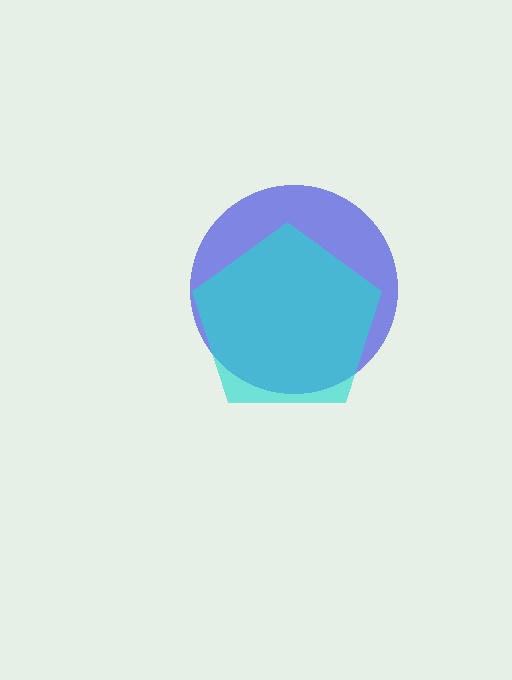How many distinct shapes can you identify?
There are 2 distinct shapes: a blue circle, a cyan pentagon.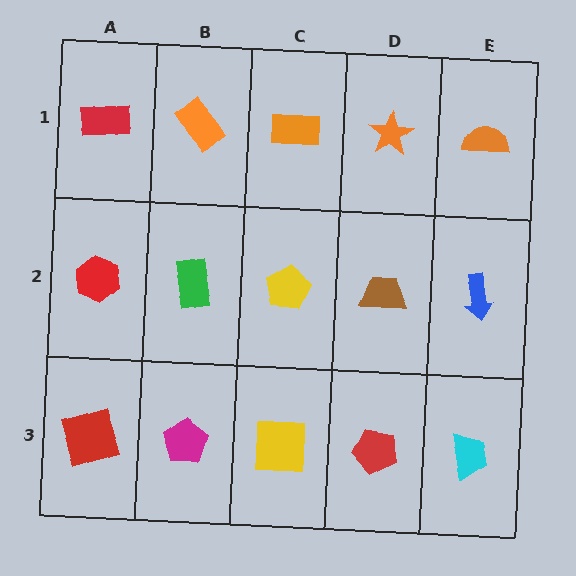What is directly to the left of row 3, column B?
A red square.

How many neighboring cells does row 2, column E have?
3.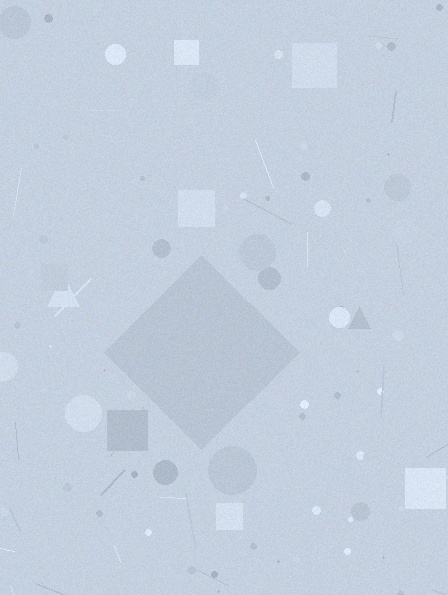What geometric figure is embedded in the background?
A diamond is embedded in the background.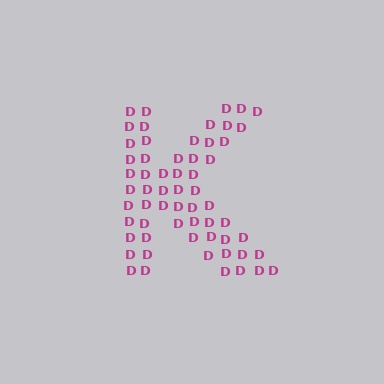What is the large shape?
The large shape is the letter K.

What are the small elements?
The small elements are letter D's.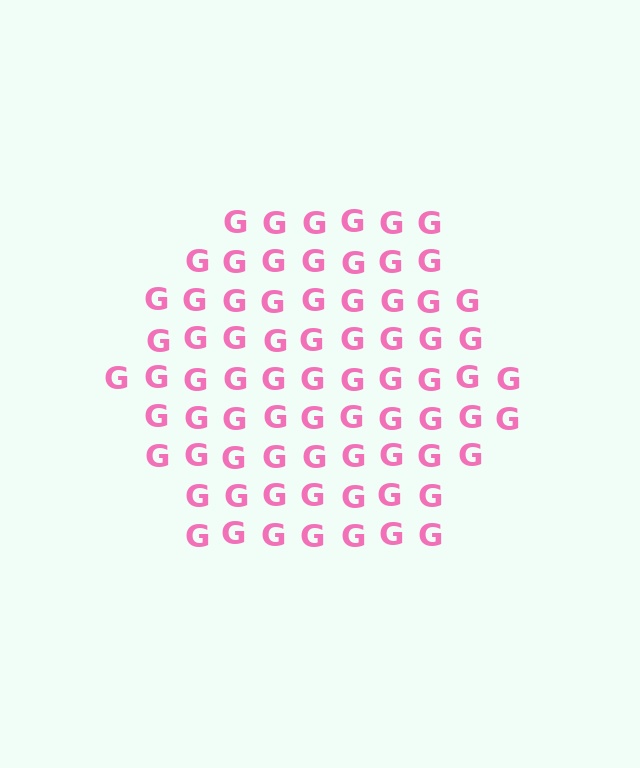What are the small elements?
The small elements are letter G's.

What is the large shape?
The large shape is a hexagon.